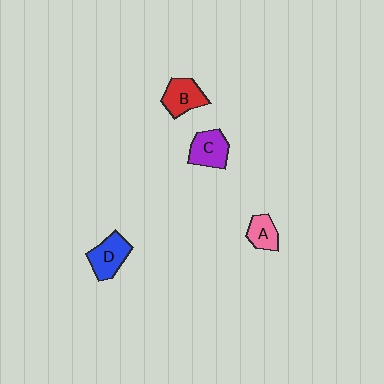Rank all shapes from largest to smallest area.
From largest to smallest: D (blue), C (purple), B (red), A (pink).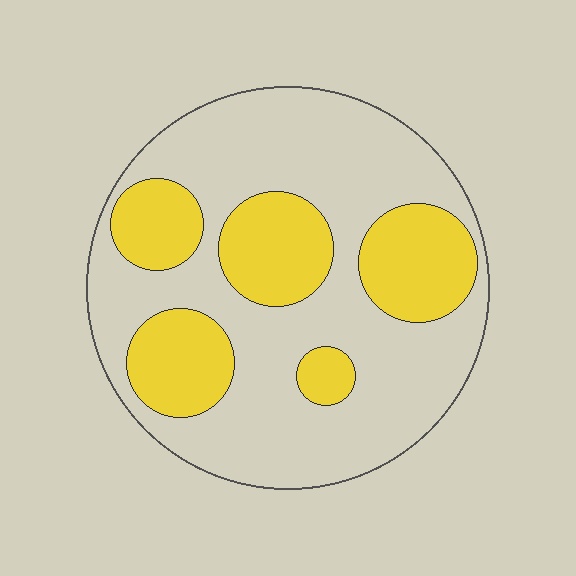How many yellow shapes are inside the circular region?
5.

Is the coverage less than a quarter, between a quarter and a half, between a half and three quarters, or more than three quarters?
Between a quarter and a half.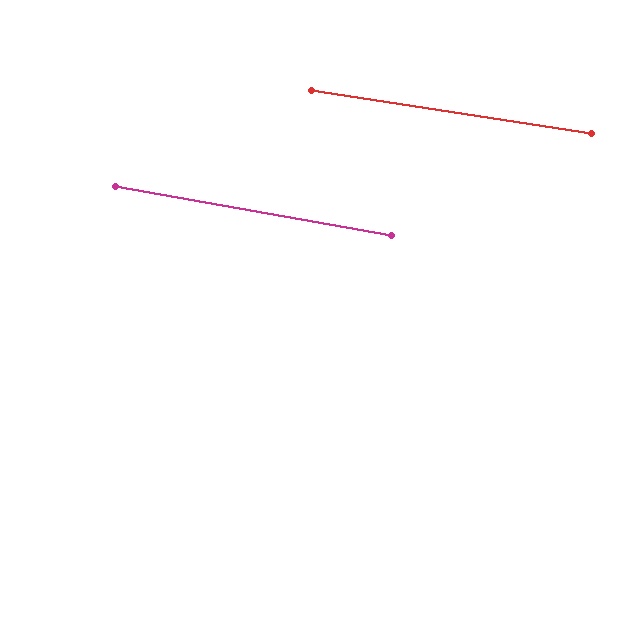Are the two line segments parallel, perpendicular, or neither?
Parallel — their directions differ by only 1.5°.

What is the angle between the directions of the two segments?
Approximately 2 degrees.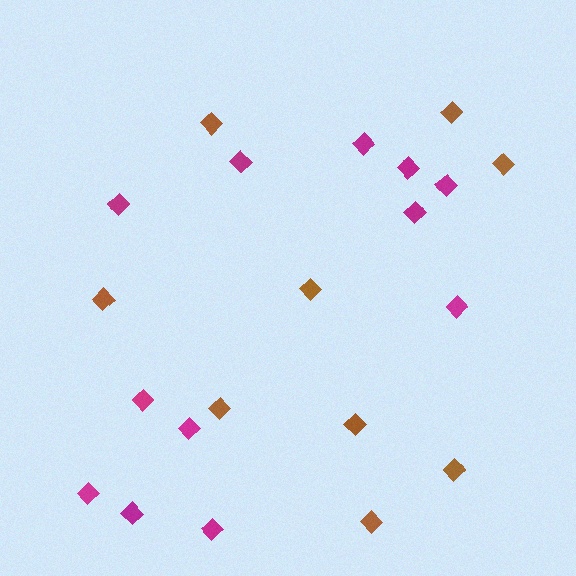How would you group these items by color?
There are 2 groups: one group of brown diamonds (9) and one group of magenta diamonds (12).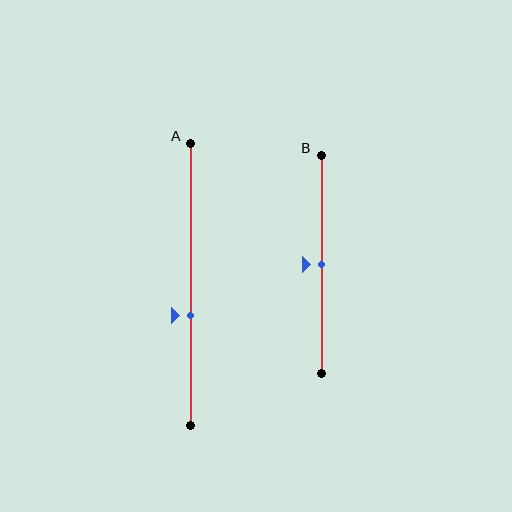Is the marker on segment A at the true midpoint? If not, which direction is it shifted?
No, the marker on segment A is shifted downward by about 11% of the segment length.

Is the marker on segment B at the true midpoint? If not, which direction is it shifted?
Yes, the marker on segment B is at the true midpoint.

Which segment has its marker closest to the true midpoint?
Segment B has its marker closest to the true midpoint.